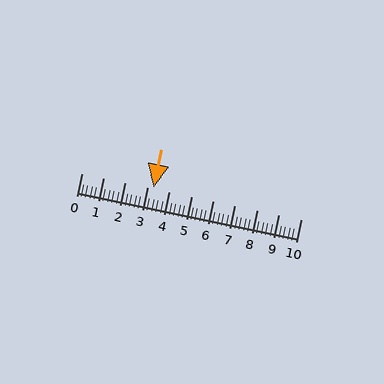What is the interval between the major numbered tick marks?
The major tick marks are spaced 1 units apart.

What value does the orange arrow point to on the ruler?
The orange arrow points to approximately 3.3.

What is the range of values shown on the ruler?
The ruler shows values from 0 to 10.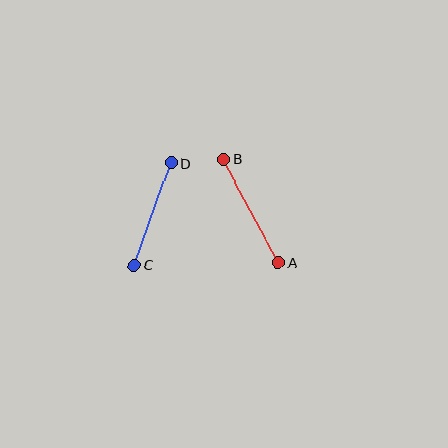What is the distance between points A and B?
The distance is approximately 117 pixels.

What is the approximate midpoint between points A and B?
The midpoint is at approximately (251, 211) pixels.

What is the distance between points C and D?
The distance is approximately 108 pixels.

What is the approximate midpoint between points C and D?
The midpoint is at approximately (153, 214) pixels.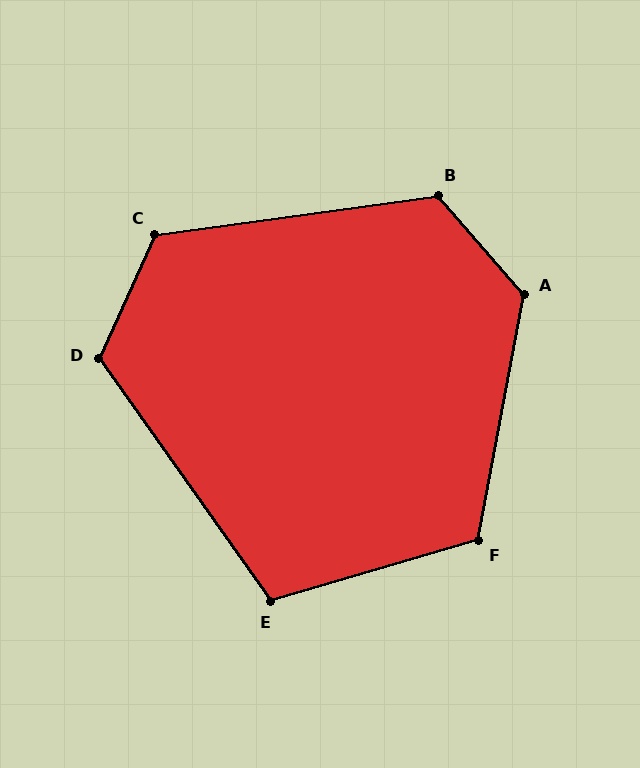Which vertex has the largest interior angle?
A, at approximately 129 degrees.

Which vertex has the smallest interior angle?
E, at approximately 109 degrees.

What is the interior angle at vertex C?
Approximately 122 degrees (obtuse).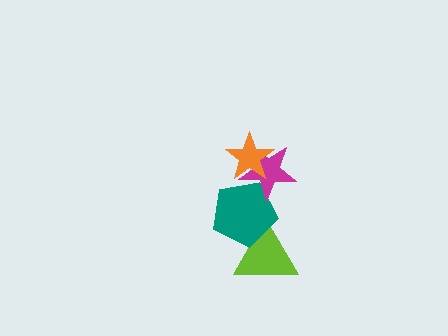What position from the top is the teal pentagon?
The teal pentagon is 3rd from the top.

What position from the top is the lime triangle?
The lime triangle is 4th from the top.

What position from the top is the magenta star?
The magenta star is 2nd from the top.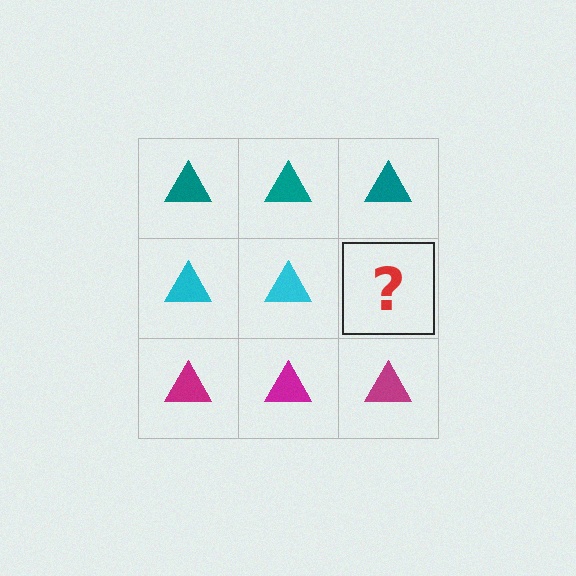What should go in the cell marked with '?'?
The missing cell should contain a cyan triangle.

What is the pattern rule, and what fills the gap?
The rule is that each row has a consistent color. The gap should be filled with a cyan triangle.